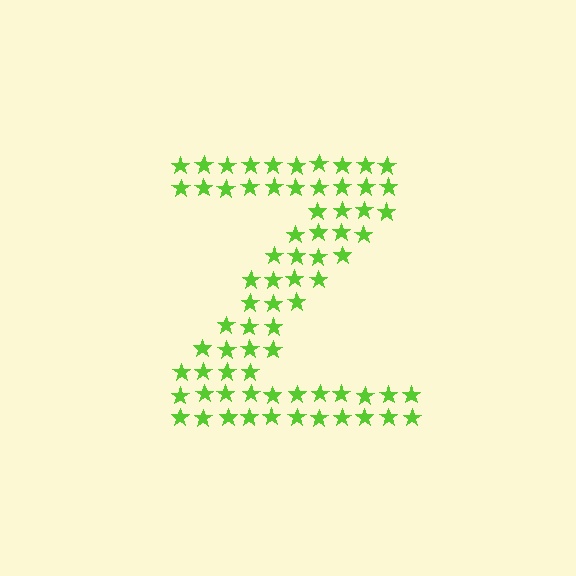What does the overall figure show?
The overall figure shows the letter Z.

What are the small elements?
The small elements are stars.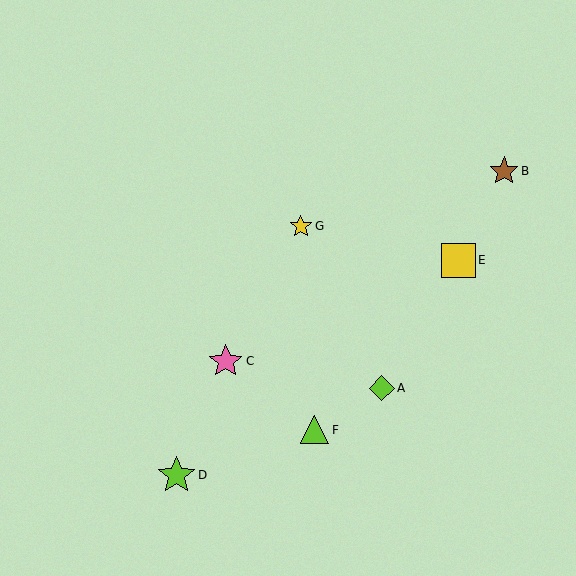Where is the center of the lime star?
The center of the lime star is at (176, 475).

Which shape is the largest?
The lime star (labeled D) is the largest.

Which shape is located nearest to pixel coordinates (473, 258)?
The yellow square (labeled E) at (458, 260) is nearest to that location.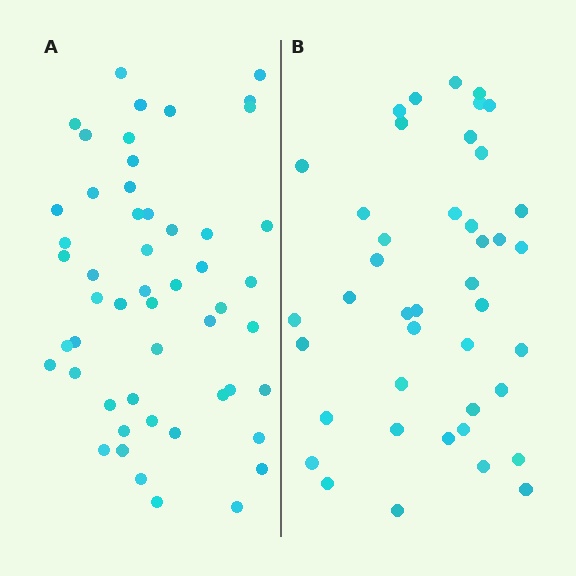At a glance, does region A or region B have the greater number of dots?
Region A (the left region) has more dots.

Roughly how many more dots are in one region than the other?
Region A has roughly 10 or so more dots than region B.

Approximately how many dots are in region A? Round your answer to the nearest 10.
About 50 dots. (The exact count is 52, which rounds to 50.)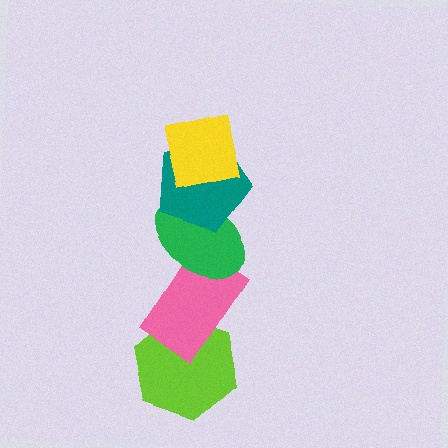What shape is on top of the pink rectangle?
The green ellipse is on top of the pink rectangle.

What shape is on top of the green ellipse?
The teal pentagon is on top of the green ellipse.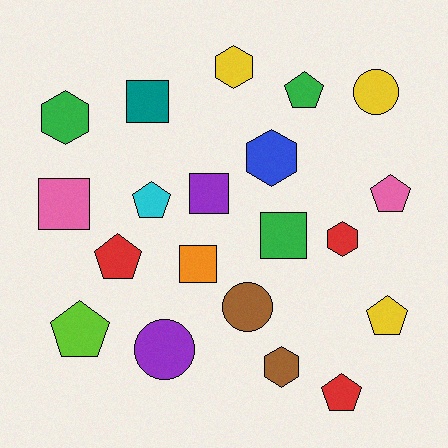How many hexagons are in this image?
There are 5 hexagons.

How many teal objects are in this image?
There is 1 teal object.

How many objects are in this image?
There are 20 objects.